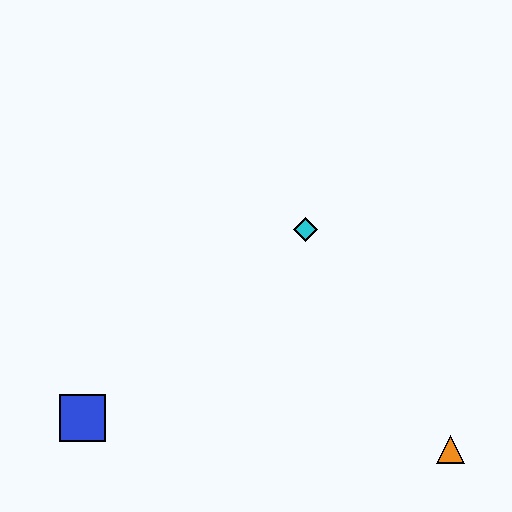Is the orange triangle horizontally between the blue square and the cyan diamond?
No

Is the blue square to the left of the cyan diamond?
Yes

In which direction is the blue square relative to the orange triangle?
The blue square is to the left of the orange triangle.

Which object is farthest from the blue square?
The orange triangle is farthest from the blue square.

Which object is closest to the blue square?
The cyan diamond is closest to the blue square.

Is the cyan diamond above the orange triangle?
Yes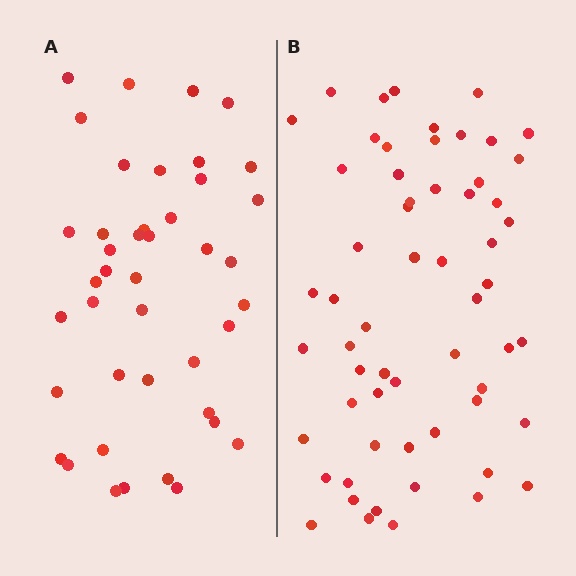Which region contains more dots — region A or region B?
Region B (the right region) has more dots.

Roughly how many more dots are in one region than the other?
Region B has approximately 15 more dots than region A.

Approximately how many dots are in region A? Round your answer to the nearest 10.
About 40 dots. (The exact count is 42, which rounds to 40.)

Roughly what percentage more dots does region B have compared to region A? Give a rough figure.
About 40% more.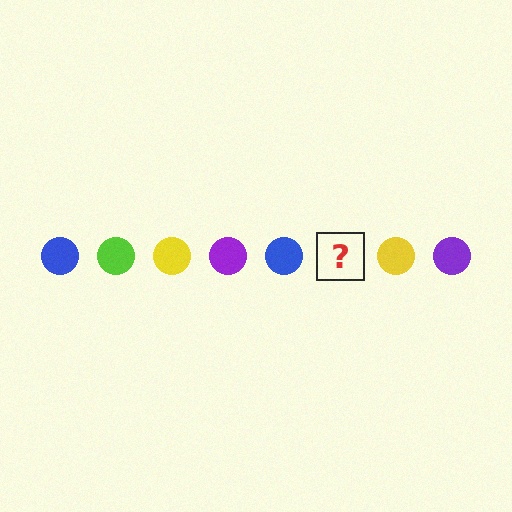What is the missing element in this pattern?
The missing element is a lime circle.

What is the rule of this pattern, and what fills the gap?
The rule is that the pattern cycles through blue, lime, yellow, purple circles. The gap should be filled with a lime circle.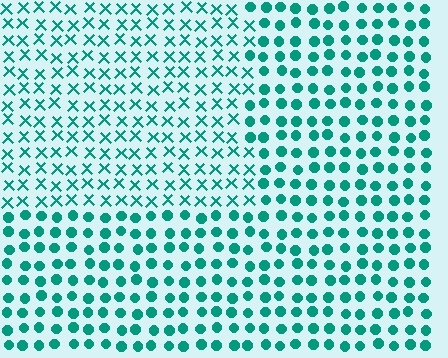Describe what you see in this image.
The image is filled with small teal elements arranged in a uniform grid. A rectangle-shaped region contains X marks, while the surrounding area contains circles. The boundary is defined purely by the change in element shape.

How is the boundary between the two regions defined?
The boundary is defined by a change in element shape: X marks inside vs. circles outside. All elements share the same color and spacing.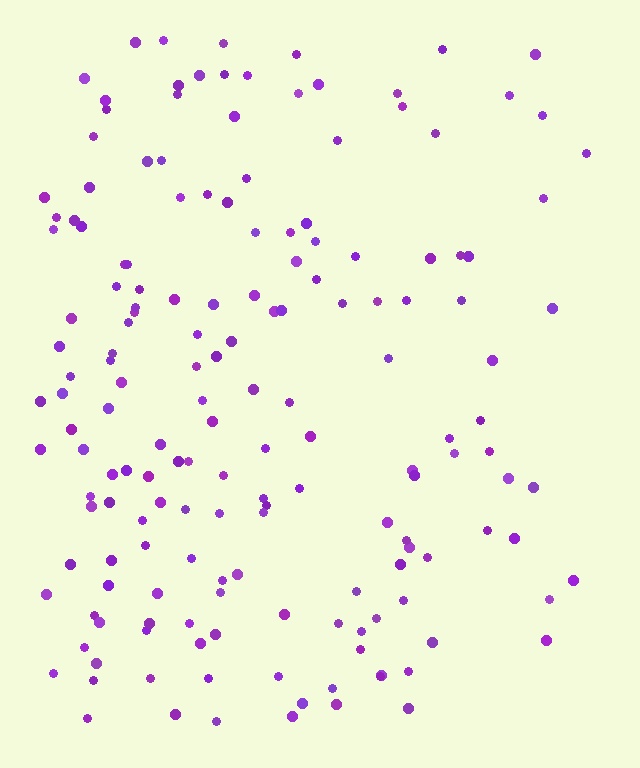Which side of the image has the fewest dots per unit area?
The right.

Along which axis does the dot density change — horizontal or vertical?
Horizontal.